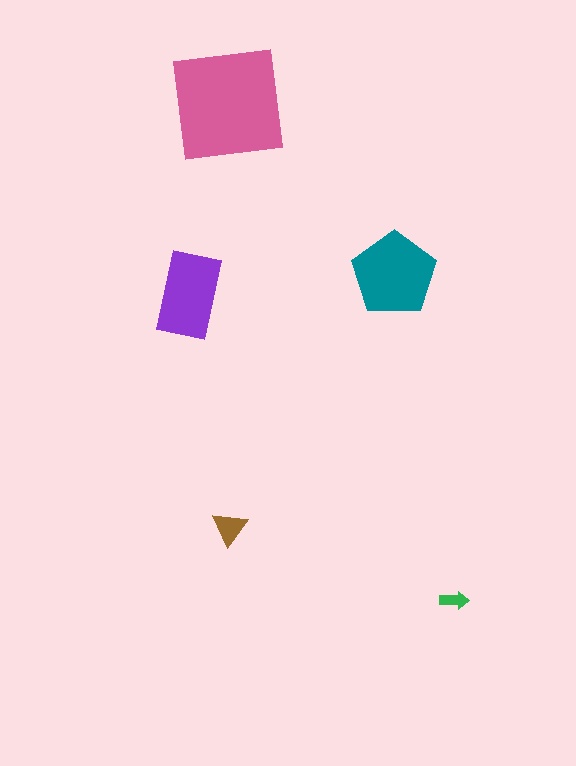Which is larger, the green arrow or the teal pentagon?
The teal pentagon.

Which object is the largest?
The pink square.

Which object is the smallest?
The green arrow.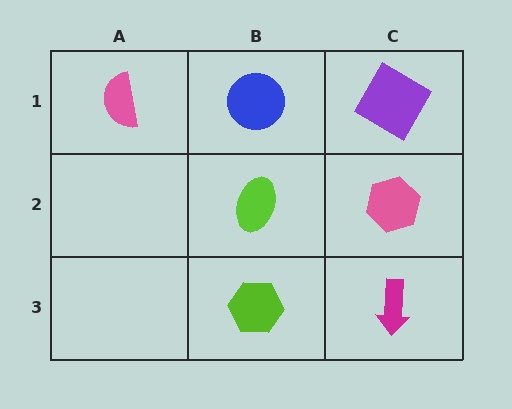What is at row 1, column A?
A pink semicircle.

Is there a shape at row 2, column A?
No, that cell is empty.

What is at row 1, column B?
A blue circle.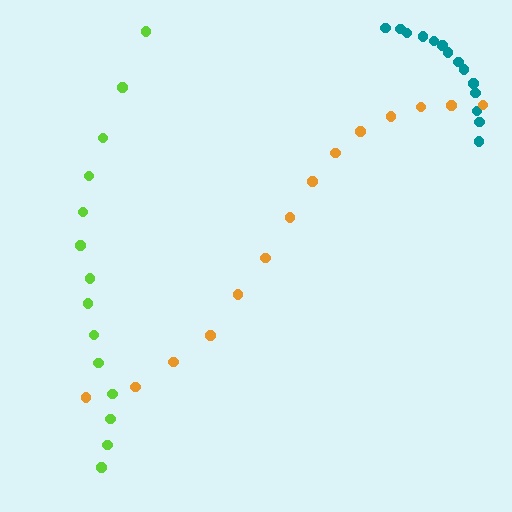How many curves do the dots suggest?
There are 3 distinct paths.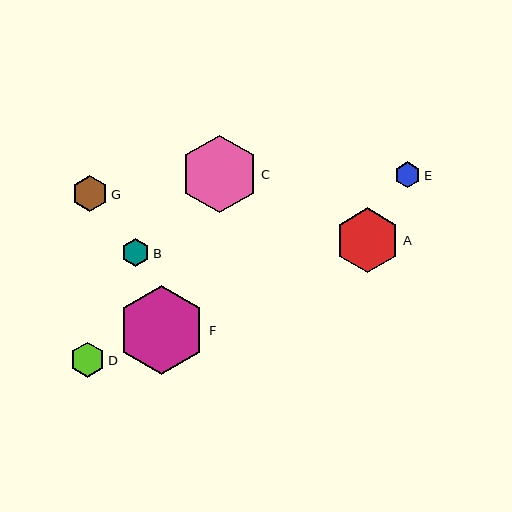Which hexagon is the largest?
Hexagon F is the largest with a size of approximately 89 pixels.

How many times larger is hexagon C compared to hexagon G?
Hexagon C is approximately 2.2 times the size of hexagon G.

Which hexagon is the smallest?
Hexagon E is the smallest with a size of approximately 26 pixels.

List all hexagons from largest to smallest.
From largest to smallest: F, C, A, G, D, B, E.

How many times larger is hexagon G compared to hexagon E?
Hexagon G is approximately 1.4 times the size of hexagon E.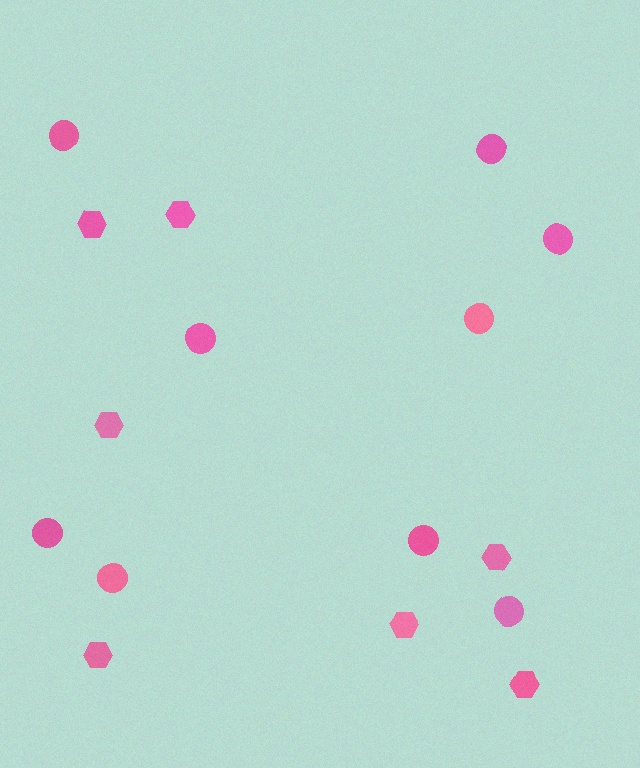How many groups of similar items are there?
There are 2 groups: one group of circles (9) and one group of hexagons (7).